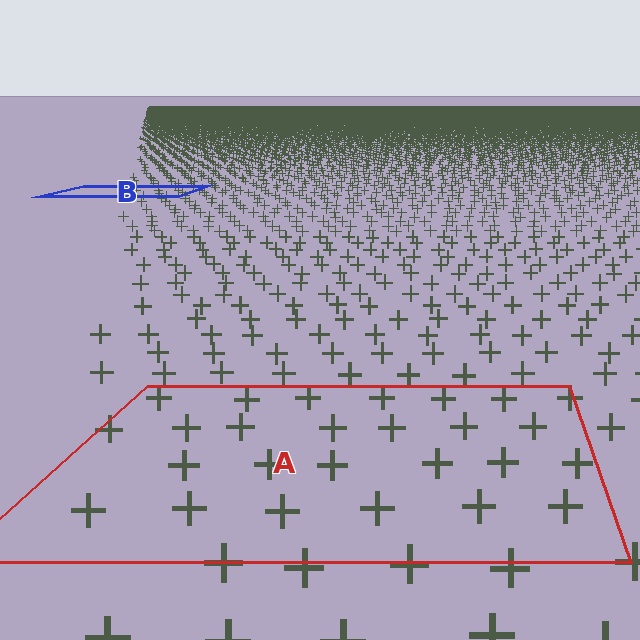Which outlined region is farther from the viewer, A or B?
Region B is farther from the viewer — the texture elements inside it appear smaller and more densely packed.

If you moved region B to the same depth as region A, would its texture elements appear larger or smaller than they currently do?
They would appear larger. At a closer depth, the same texture elements are projected at a bigger on-screen size.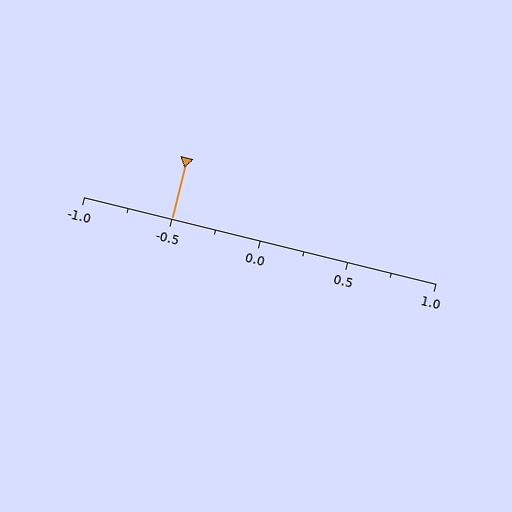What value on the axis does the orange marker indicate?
The marker indicates approximately -0.5.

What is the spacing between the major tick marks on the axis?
The major ticks are spaced 0.5 apart.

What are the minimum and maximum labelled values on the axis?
The axis runs from -1.0 to 1.0.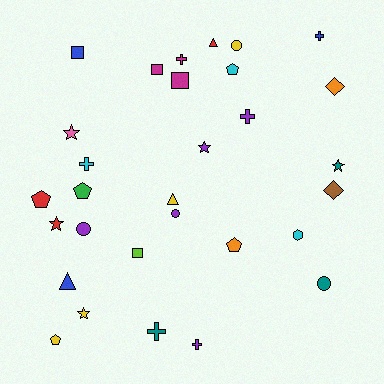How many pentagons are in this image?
There are 5 pentagons.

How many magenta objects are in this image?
There are 3 magenta objects.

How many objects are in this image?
There are 30 objects.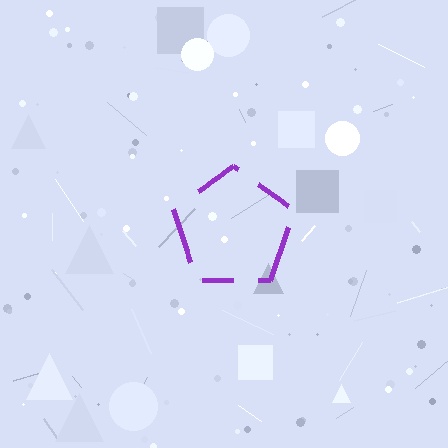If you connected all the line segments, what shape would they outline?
They would outline a pentagon.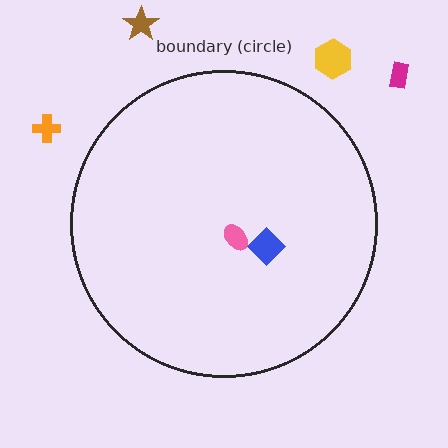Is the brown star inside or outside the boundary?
Outside.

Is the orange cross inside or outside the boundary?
Outside.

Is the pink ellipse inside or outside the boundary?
Inside.